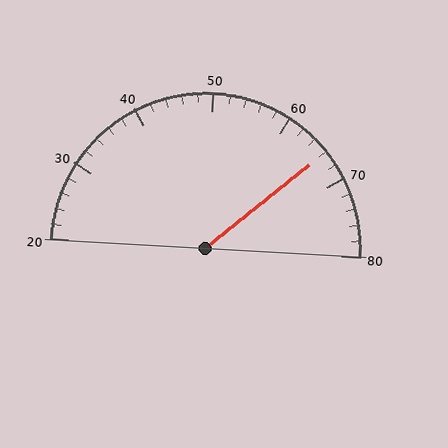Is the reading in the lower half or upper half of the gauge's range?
The reading is in the upper half of the range (20 to 80).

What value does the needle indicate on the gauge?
The needle indicates approximately 66.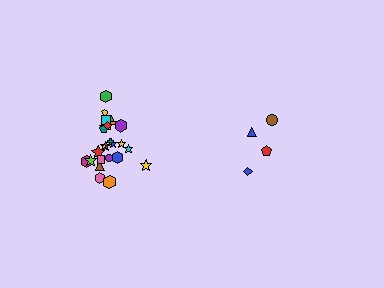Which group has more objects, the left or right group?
The left group.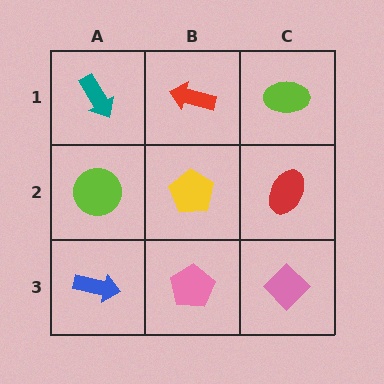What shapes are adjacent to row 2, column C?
A lime ellipse (row 1, column C), a pink diamond (row 3, column C), a yellow pentagon (row 2, column B).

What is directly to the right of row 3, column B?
A pink diamond.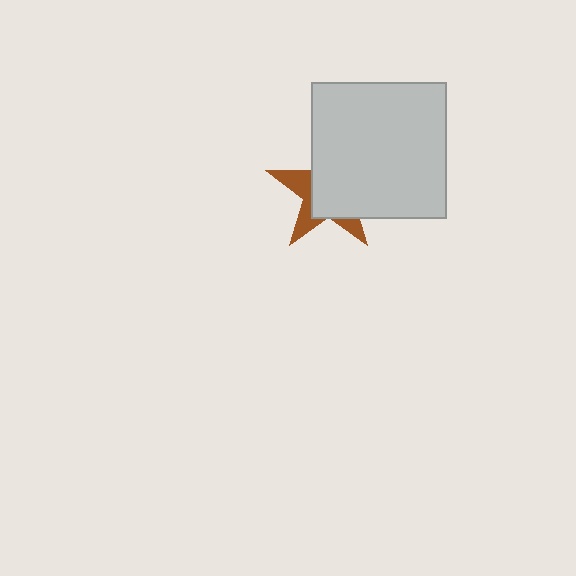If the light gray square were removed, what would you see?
You would see the complete brown star.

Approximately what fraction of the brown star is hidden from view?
Roughly 65% of the brown star is hidden behind the light gray square.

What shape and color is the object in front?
The object in front is a light gray square.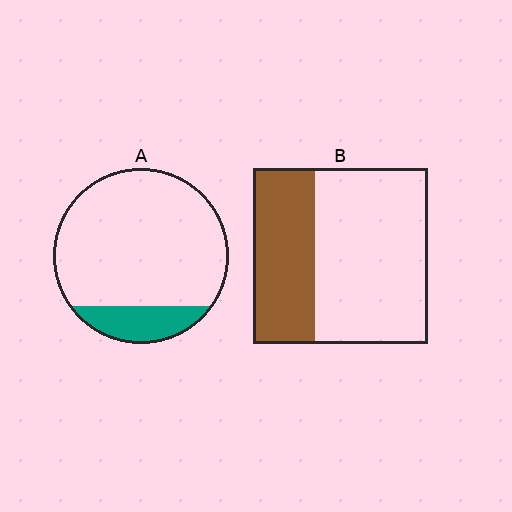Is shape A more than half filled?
No.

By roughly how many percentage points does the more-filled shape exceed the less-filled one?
By roughly 20 percentage points (B over A).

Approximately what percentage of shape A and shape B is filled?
A is approximately 15% and B is approximately 35%.